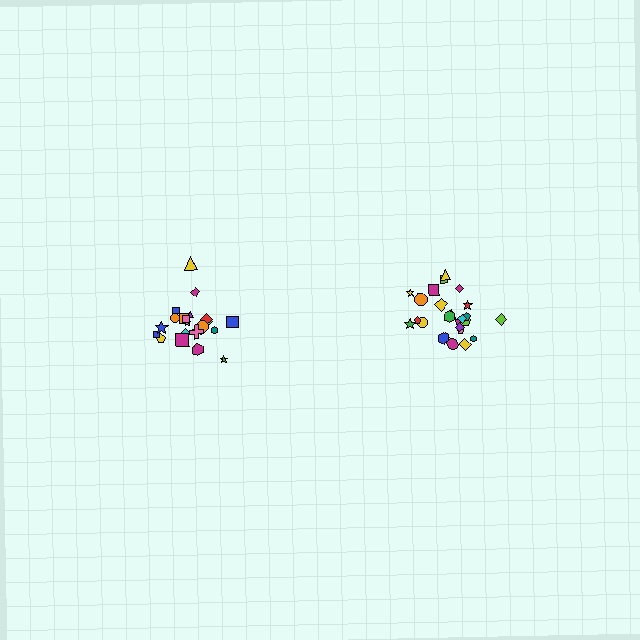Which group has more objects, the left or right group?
The right group.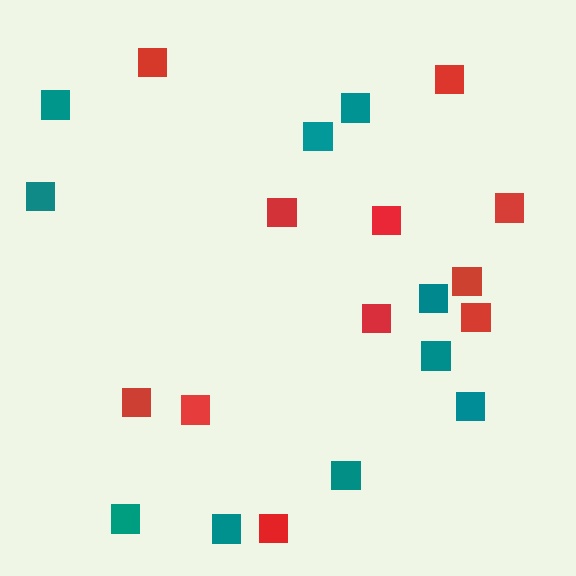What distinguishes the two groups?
There are 2 groups: one group of red squares (11) and one group of teal squares (10).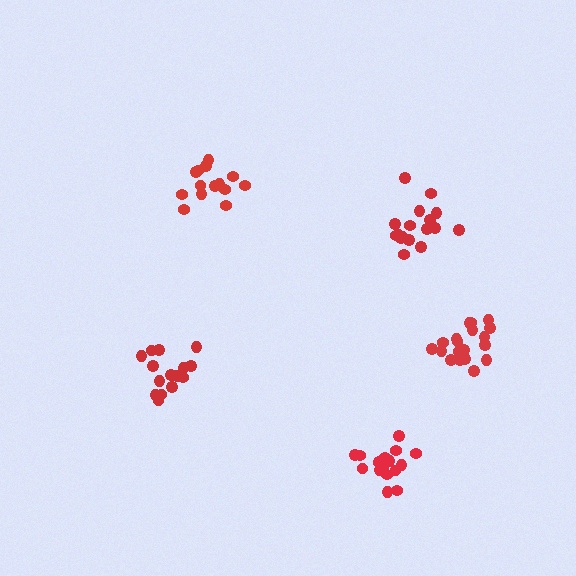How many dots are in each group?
Group 1: 14 dots, Group 2: 19 dots, Group 3: 15 dots, Group 4: 17 dots, Group 5: 17 dots (82 total).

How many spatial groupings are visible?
There are 5 spatial groupings.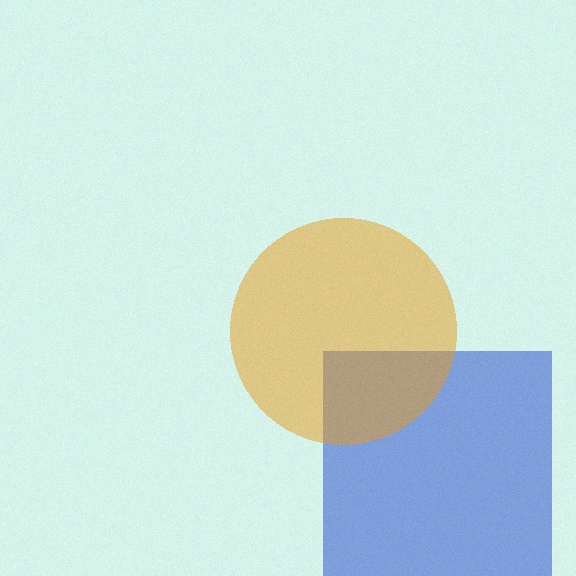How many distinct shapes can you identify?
There are 2 distinct shapes: a blue square, an orange circle.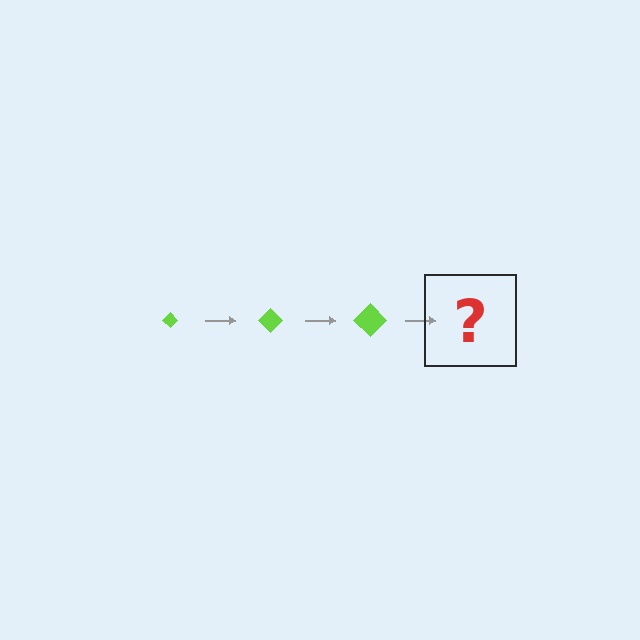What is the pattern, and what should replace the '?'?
The pattern is that the diamond gets progressively larger each step. The '?' should be a lime diamond, larger than the previous one.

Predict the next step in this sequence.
The next step is a lime diamond, larger than the previous one.